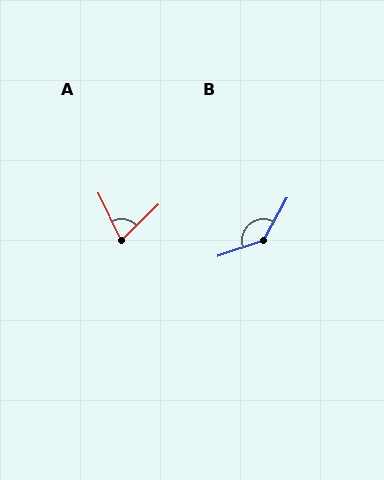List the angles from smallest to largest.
A (70°), B (138°).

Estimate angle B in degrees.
Approximately 138 degrees.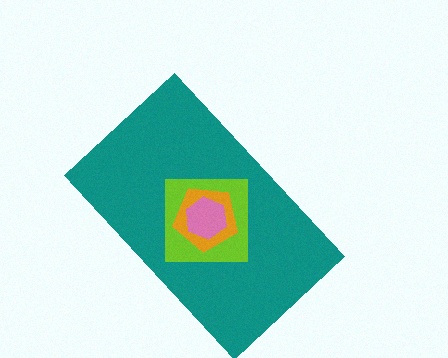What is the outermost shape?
The teal rectangle.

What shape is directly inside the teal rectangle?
The lime square.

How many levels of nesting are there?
4.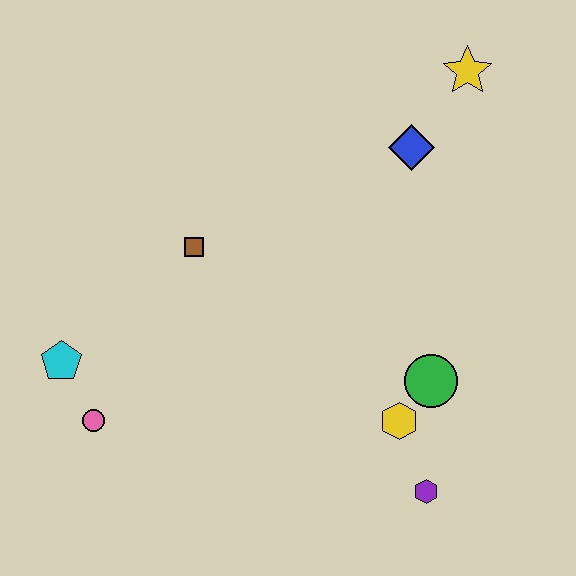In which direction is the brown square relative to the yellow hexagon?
The brown square is to the left of the yellow hexagon.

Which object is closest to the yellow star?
The blue diamond is closest to the yellow star.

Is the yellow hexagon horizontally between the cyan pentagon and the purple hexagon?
Yes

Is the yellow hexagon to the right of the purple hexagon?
No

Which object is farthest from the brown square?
The purple hexagon is farthest from the brown square.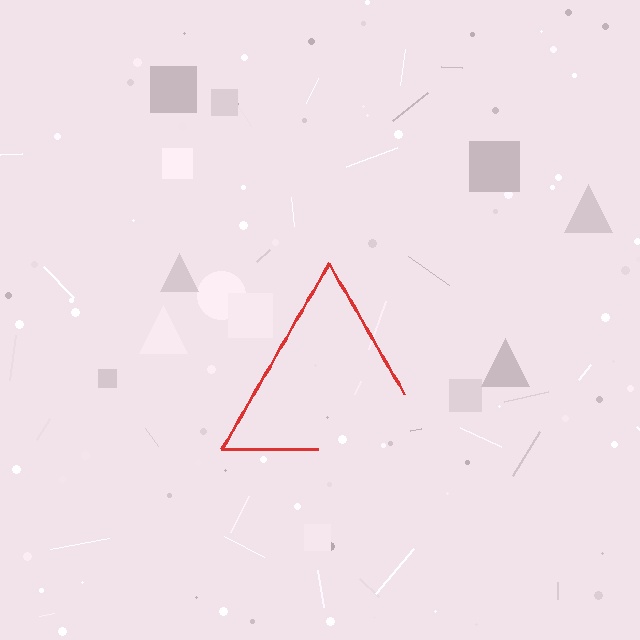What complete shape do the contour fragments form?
The contour fragments form a triangle.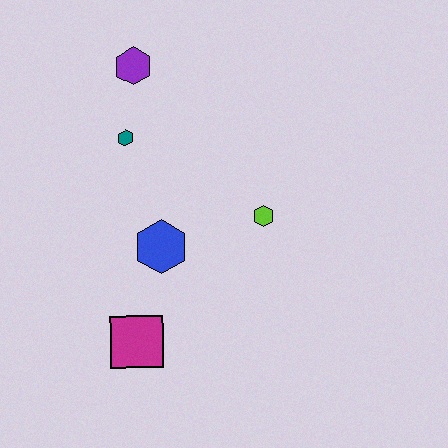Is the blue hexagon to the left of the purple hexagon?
No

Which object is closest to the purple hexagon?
The teal hexagon is closest to the purple hexagon.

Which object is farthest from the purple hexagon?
The magenta square is farthest from the purple hexagon.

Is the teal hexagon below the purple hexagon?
Yes